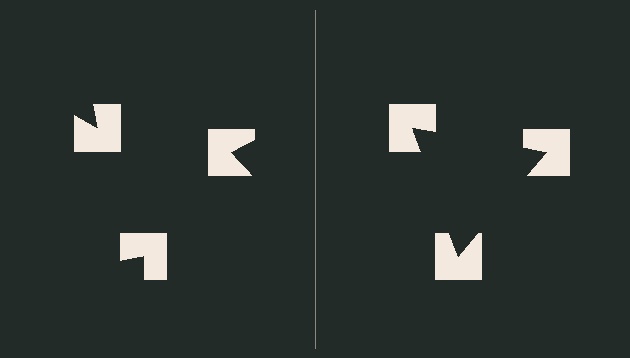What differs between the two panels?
The notched squares are positioned identically on both sides; only the wedge orientations differ. On the right they align to a triangle; on the left they are misaligned.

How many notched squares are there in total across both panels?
6 — 3 on each side.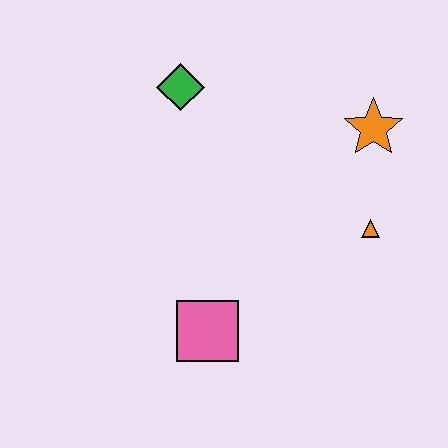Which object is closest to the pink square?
The orange triangle is closest to the pink square.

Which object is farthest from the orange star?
The pink square is farthest from the orange star.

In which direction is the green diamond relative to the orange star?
The green diamond is to the left of the orange star.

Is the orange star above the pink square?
Yes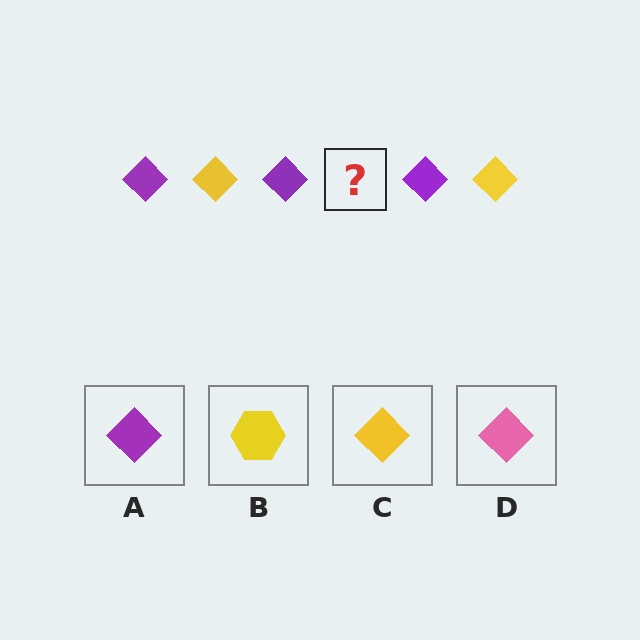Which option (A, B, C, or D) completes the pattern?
C.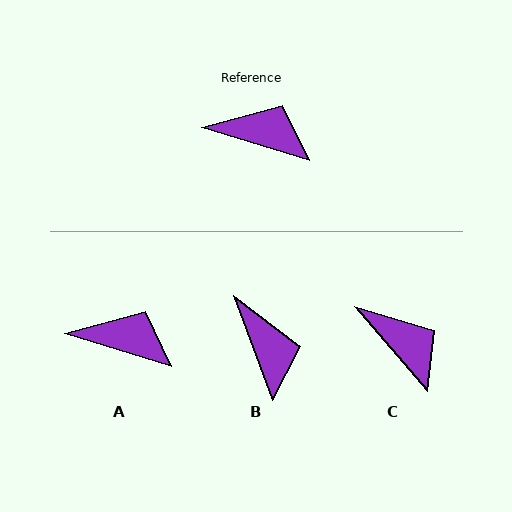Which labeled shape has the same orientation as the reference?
A.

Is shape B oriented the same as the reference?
No, it is off by about 52 degrees.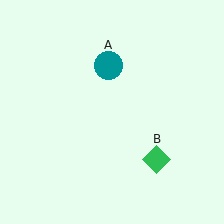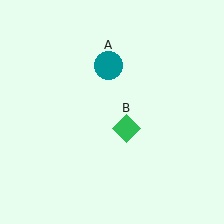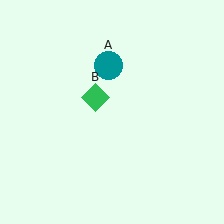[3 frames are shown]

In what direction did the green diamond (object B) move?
The green diamond (object B) moved up and to the left.